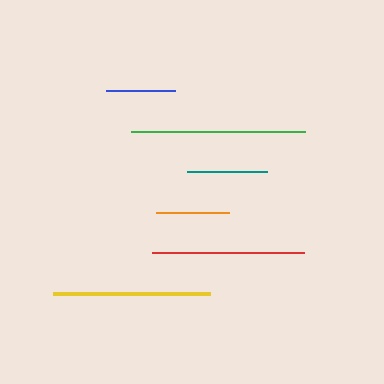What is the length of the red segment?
The red segment is approximately 152 pixels long.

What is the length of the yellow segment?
The yellow segment is approximately 156 pixels long.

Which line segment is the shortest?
The blue line is the shortest at approximately 69 pixels.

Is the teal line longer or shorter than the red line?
The red line is longer than the teal line.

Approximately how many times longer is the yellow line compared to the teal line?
The yellow line is approximately 2.0 times the length of the teal line.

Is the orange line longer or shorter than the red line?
The red line is longer than the orange line.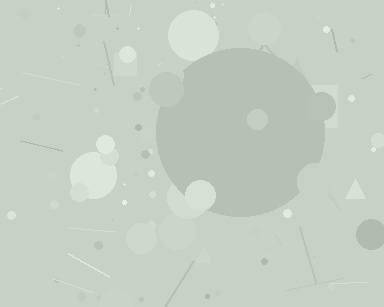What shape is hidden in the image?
A circle is hidden in the image.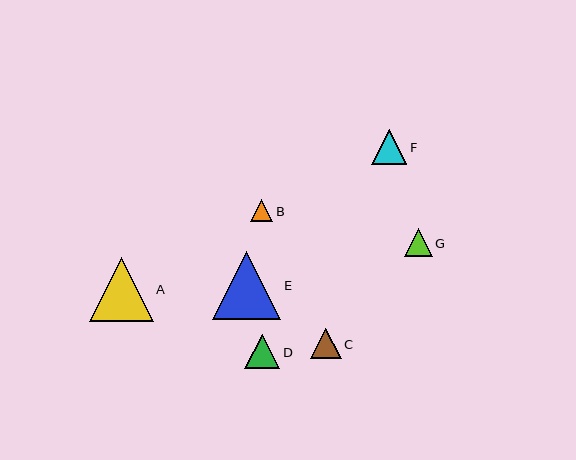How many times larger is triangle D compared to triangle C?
Triangle D is approximately 1.1 times the size of triangle C.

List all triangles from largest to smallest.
From largest to smallest: E, A, F, D, C, G, B.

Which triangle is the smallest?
Triangle B is the smallest with a size of approximately 22 pixels.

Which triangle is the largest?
Triangle E is the largest with a size of approximately 68 pixels.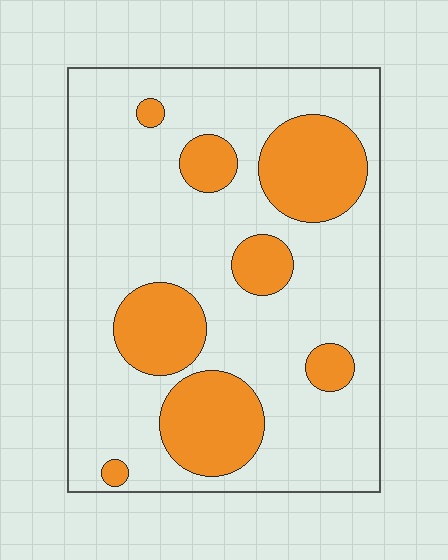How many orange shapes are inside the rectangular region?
8.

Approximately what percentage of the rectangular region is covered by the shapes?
Approximately 25%.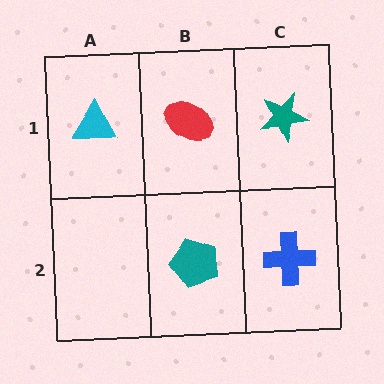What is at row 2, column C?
A blue cross.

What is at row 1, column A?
A cyan triangle.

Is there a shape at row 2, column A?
No, that cell is empty.